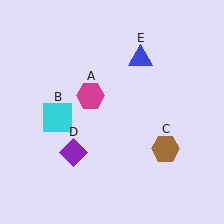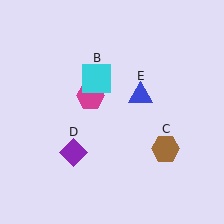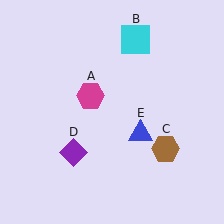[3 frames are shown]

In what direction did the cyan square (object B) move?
The cyan square (object B) moved up and to the right.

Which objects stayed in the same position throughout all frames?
Magenta hexagon (object A) and brown hexagon (object C) and purple diamond (object D) remained stationary.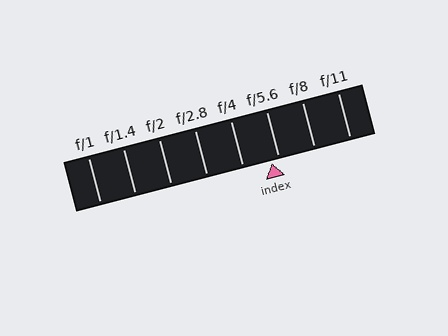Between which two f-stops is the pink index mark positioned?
The index mark is between f/4 and f/5.6.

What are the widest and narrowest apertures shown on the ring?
The widest aperture shown is f/1 and the narrowest is f/11.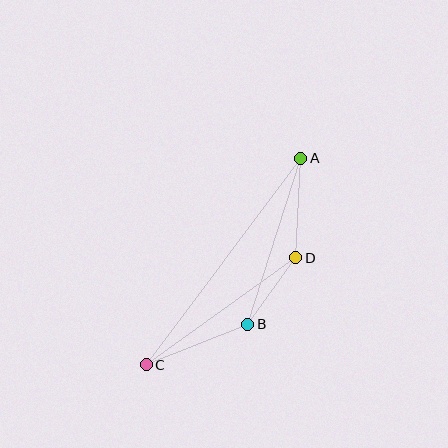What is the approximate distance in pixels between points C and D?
The distance between C and D is approximately 184 pixels.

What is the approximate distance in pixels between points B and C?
The distance between B and C is approximately 109 pixels.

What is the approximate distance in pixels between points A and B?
The distance between A and B is approximately 174 pixels.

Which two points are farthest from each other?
Points A and C are farthest from each other.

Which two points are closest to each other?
Points B and D are closest to each other.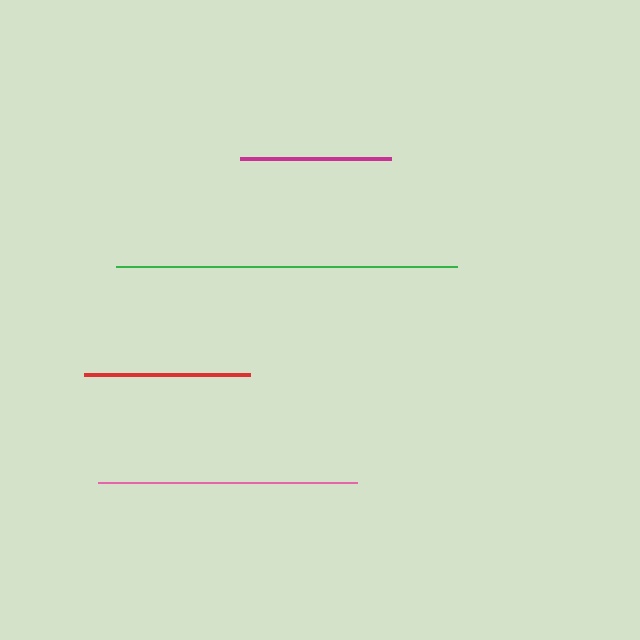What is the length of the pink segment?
The pink segment is approximately 259 pixels long.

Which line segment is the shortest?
The magenta line is the shortest at approximately 151 pixels.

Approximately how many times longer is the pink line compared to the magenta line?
The pink line is approximately 1.7 times the length of the magenta line.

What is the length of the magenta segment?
The magenta segment is approximately 151 pixels long.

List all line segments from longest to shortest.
From longest to shortest: green, pink, red, magenta.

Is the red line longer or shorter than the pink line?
The pink line is longer than the red line.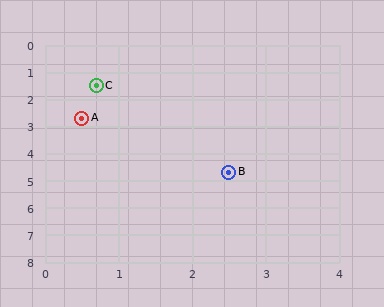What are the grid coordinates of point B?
Point B is at approximately (2.5, 4.7).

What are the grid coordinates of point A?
Point A is at approximately (0.5, 2.7).